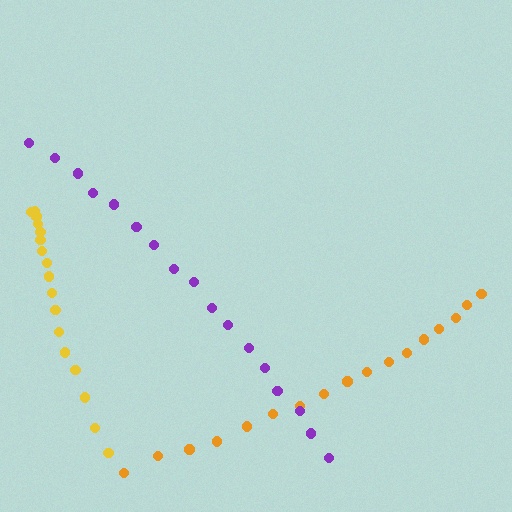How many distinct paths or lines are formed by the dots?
There are 3 distinct paths.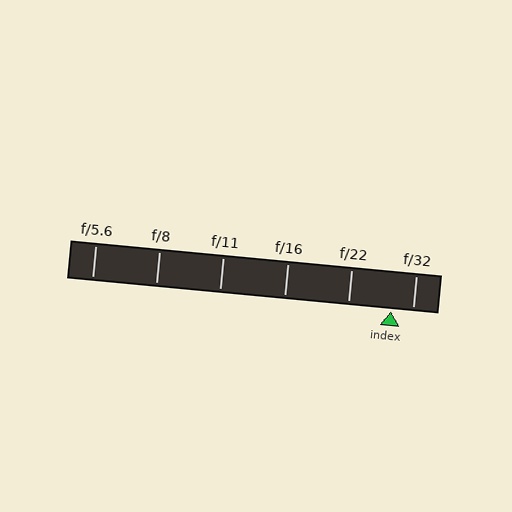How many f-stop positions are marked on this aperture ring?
There are 6 f-stop positions marked.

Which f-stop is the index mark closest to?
The index mark is closest to f/32.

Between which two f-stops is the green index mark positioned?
The index mark is between f/22 and f/32.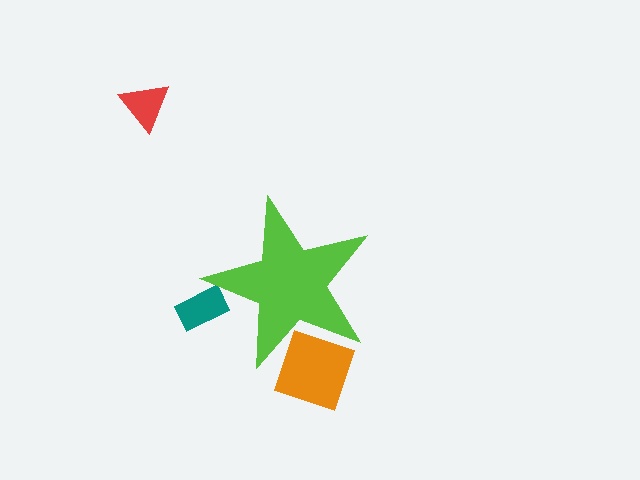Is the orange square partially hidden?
Yes, the orange square is partially hidden behind the lime star.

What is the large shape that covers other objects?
A lime star.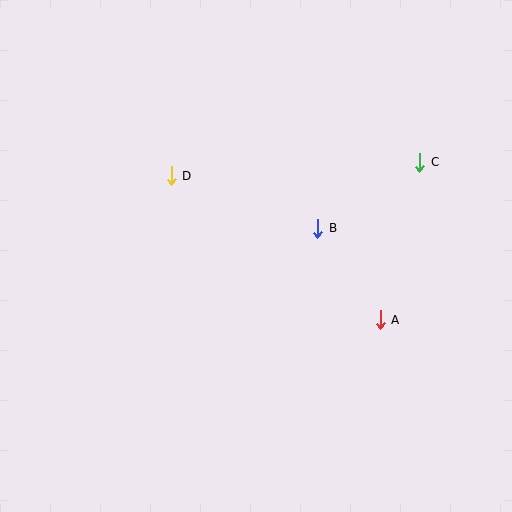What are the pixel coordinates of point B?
Point B is at (318, 228).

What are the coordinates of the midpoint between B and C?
The midpoint between B and C is at (369, 195).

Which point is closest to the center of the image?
Point B at (318, 228) is closest to the center.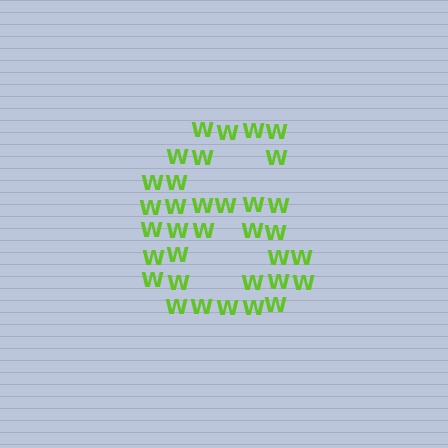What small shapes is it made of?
It is made of small letter W's.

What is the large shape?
The large shape is the digit 6.